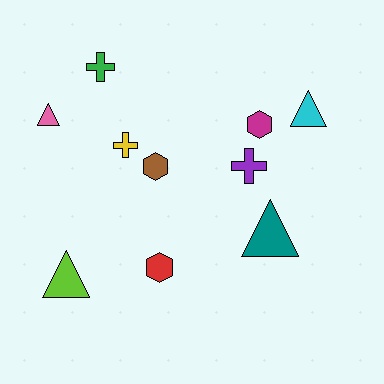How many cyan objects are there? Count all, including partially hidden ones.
There is 1 cyan object.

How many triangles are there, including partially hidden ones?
There are 4 triangles.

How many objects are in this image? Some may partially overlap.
There are 10 objects.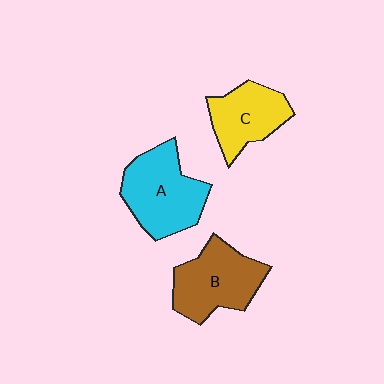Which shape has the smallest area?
Shape C (yellow).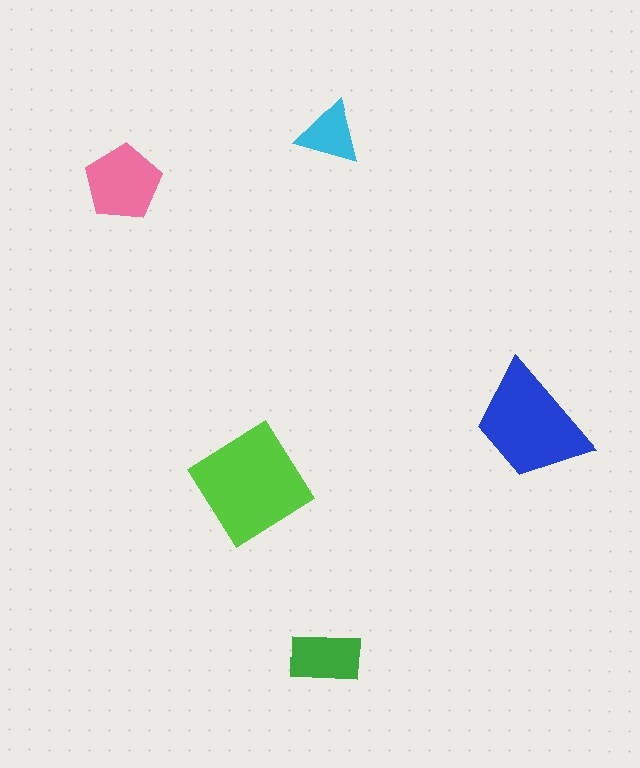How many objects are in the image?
There are 5 objects in the image.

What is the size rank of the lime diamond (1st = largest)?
1st.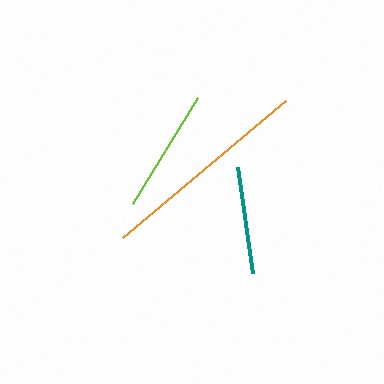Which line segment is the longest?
The orange line is the longest at approximately 213 pixels.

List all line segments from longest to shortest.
From longest to shortest: orange, lime, teal.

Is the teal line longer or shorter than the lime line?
The lime line is longer than the teal line.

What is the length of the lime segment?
The lime segment is approximately 125 pixels long.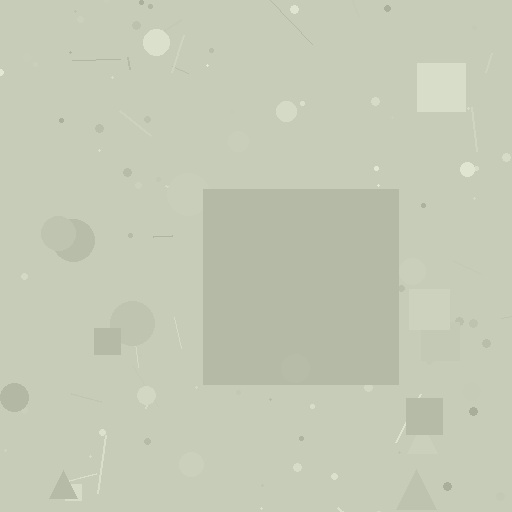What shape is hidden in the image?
A square is hidden in the image.